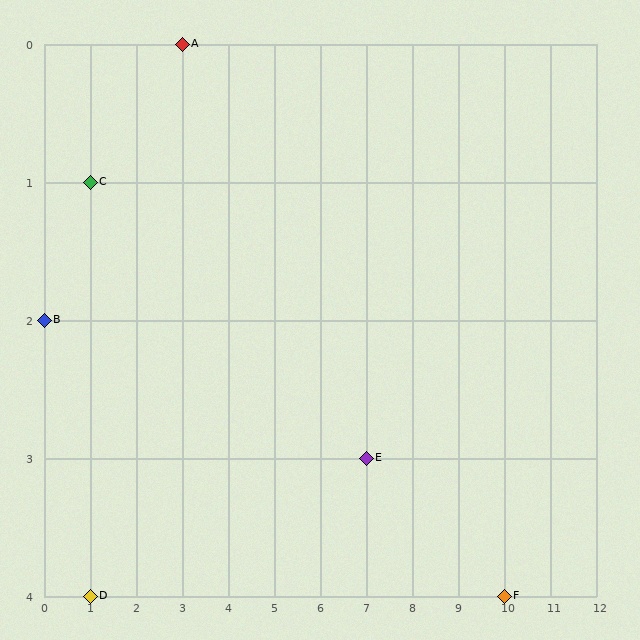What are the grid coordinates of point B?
Point B is at grid coordinates (0, 2).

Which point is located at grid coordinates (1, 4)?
Point D is at (1, 4).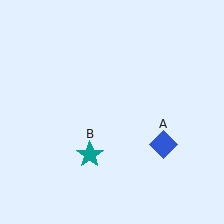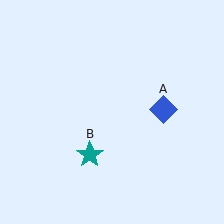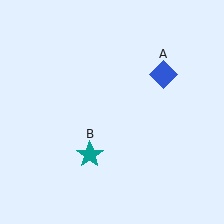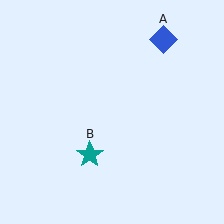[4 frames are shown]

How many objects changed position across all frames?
1 object changed position: blue diamond (object A).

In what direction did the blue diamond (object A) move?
The blue diamond (object A) moved up.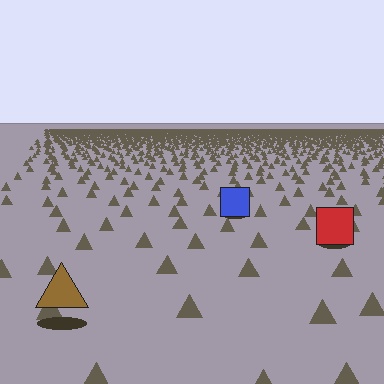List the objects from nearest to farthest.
From nearest to farthest: the brown triangle, the red square, the blue square.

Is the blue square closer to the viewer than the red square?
No. The red square is closer — you can tell from the texture gradient: the ground texture is coarser near it.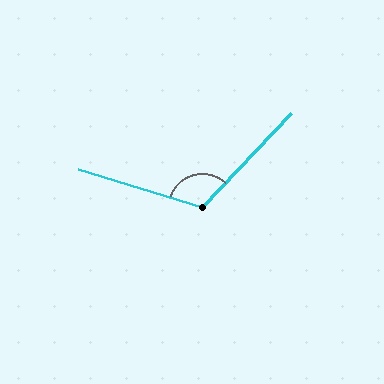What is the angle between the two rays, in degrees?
Approximately 117 degrees.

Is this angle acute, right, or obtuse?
It is obtuse.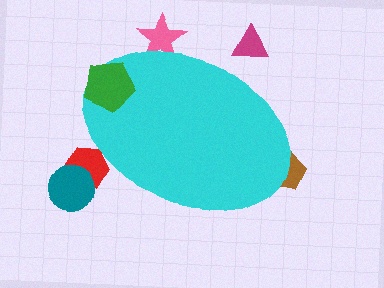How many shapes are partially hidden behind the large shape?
4 shapes are partially hidden.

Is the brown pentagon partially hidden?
Yes, the brown pentagon is partially hidden behind the cyan ellipse.